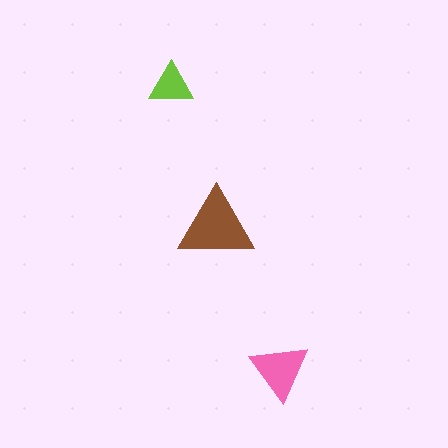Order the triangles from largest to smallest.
the brown one, the pink one, the lime one.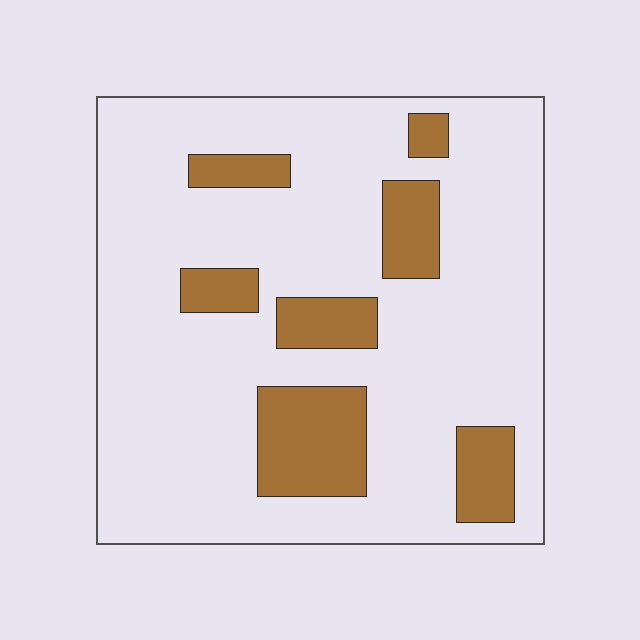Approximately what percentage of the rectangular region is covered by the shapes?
Approximately 20%.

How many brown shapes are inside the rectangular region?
7.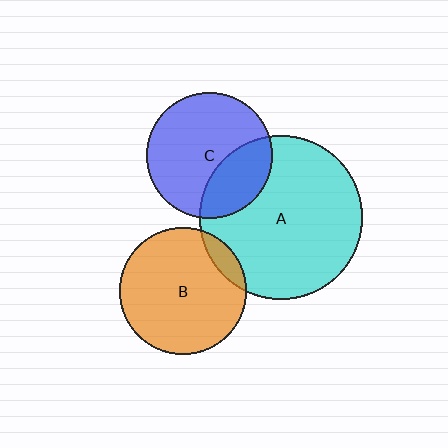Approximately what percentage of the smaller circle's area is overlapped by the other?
Approximately 30%.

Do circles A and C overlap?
Yes.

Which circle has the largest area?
Circle A (cyan).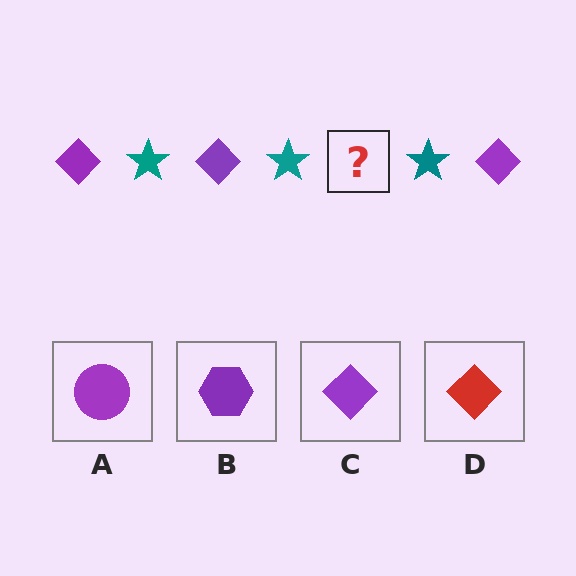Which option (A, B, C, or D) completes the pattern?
C.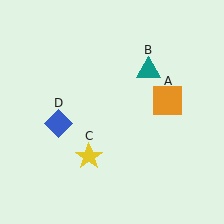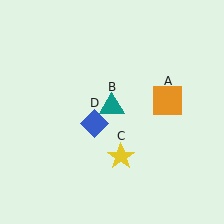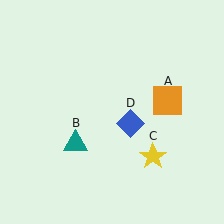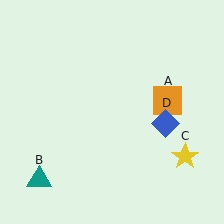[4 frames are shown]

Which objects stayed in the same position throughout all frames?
Orange square (object A) remained stationary.